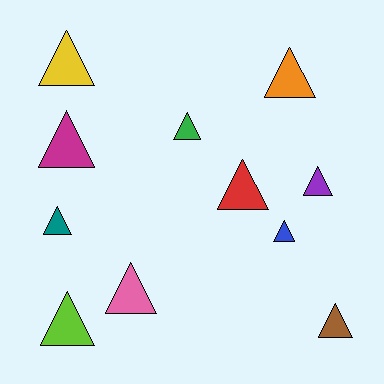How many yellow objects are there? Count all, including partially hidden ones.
There is 1 yellow object.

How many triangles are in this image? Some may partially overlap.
There are 11 triangles.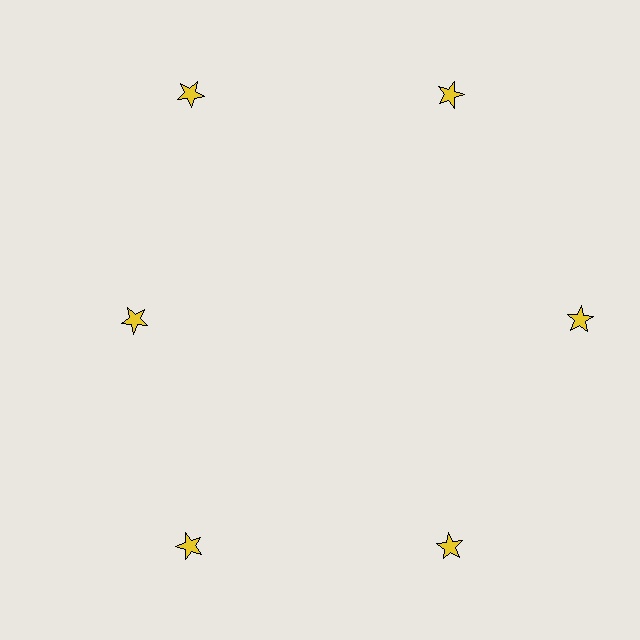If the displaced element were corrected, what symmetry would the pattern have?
It would have 6-fold rotational symmetry — the pattern would map onto itself every 60 degrees.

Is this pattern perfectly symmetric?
No. The 6 yellow stars are arranged in a ring, but one element near the 9 o'clock position is pulled inward toward the center, breaking the 6-fold rotational symmetry.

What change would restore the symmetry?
The symmetry would be restored by moving it outward, back onto the ring so that all 6 stars sit at equal angles and equal distance from the center.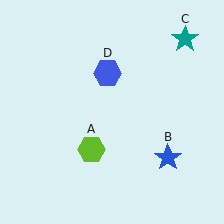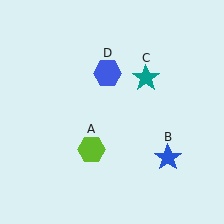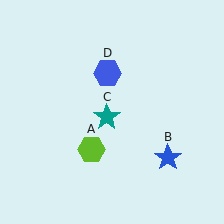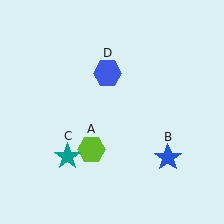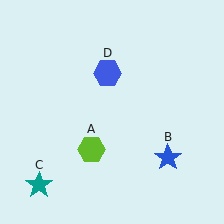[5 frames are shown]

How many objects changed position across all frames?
1 object changed position: teal star (object C).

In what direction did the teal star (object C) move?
The teal star (object C) moved down and to the left.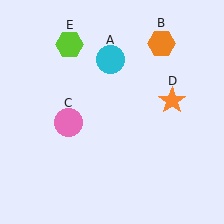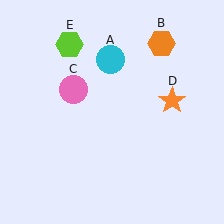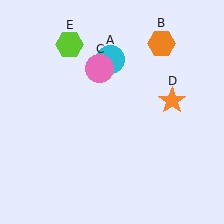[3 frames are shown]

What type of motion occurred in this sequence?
The pink circle (object C) rotated clockwise around the center of the scene.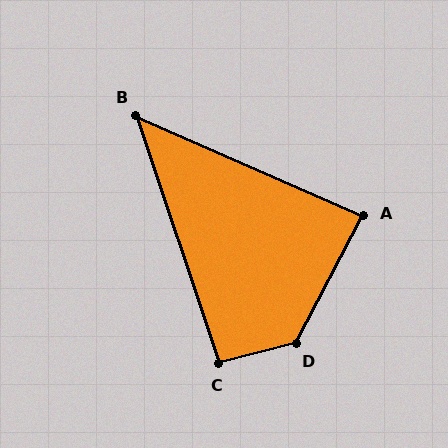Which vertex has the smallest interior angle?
B, at approximately 48 degrees.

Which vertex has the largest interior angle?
D, at approximately 132 degrees.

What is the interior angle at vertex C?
Approximately 94 degrees (approximately right).